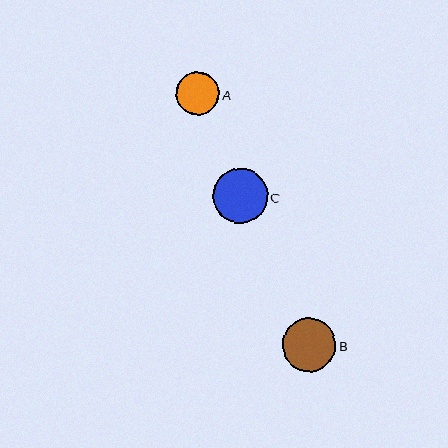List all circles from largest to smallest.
From largest to smallest: C, B, A.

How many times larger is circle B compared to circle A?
Circle B is approximately 1.2 times the size of circle A.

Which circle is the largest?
Circle C is the largest with a size of approximately 54 pixels.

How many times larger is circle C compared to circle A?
Circle C is approximately 1.3 times the size of circle A.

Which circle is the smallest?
Circle A is the smallest with a size of approximately 43 pixels.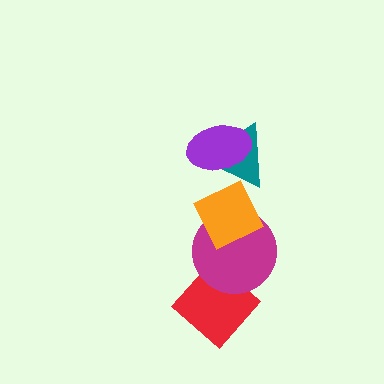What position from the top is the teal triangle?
The teal triangle is 2nd from the top.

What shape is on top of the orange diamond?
The teal triangle is on top of the orange diamond.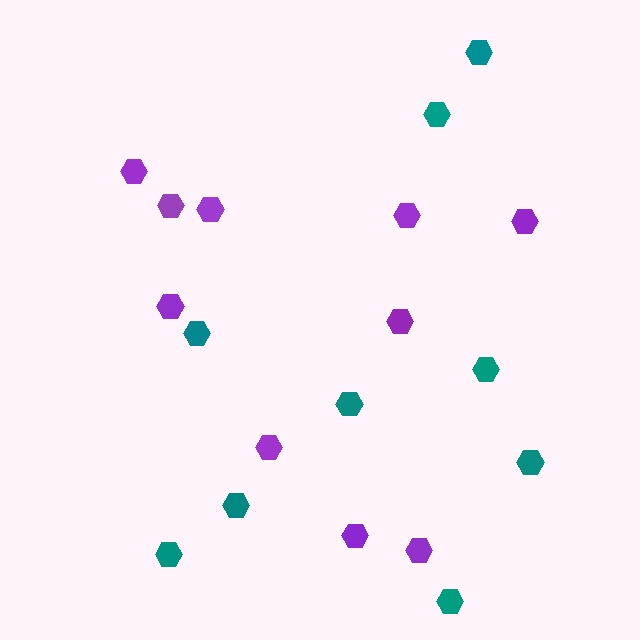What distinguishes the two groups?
There are 2 groups: one group of teal hexagons (9) and one group of purple hexagons (10).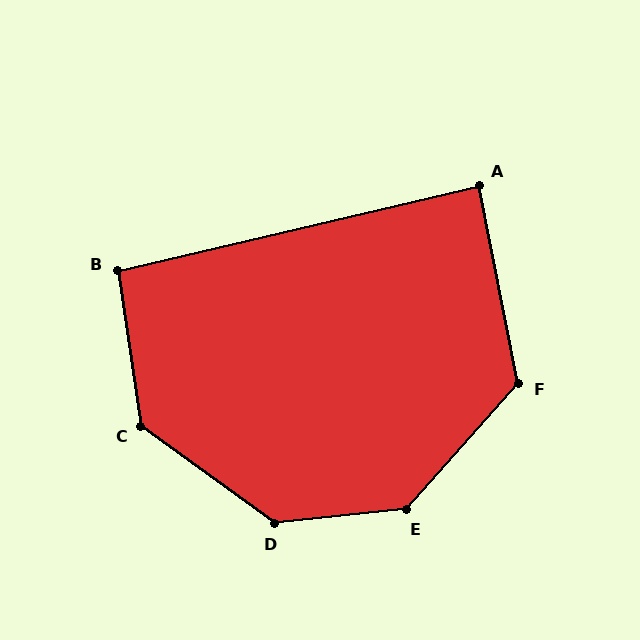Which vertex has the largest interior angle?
D, at approximately 138 degrees.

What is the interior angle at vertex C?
Approximately 134 degrees (obtuse).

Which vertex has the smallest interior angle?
A, at approximately 88 degrees.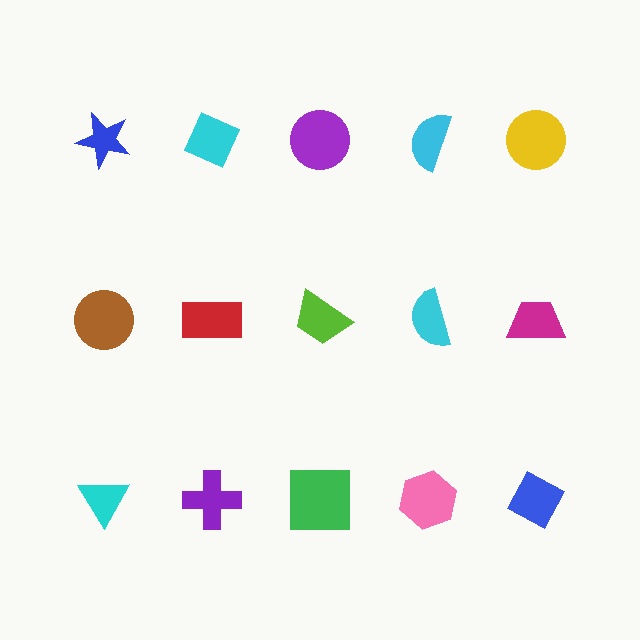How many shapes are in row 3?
5 shapes.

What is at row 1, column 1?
A blue star.